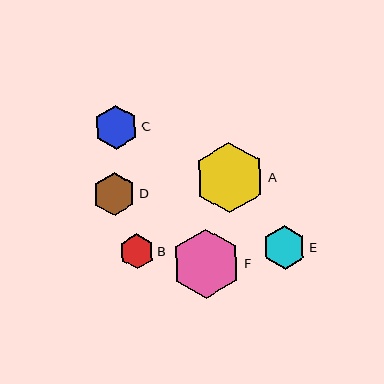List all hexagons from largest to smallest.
From largest to smallest: A, F, C, E, D, B.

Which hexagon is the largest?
Hexagon A is the largest with a size of approximately 71 pixels.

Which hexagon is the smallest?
Hexagon B is the smallest with a size of approximately 35 pixels.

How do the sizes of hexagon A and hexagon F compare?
Hexagon A and hexagon F are approximately the same size.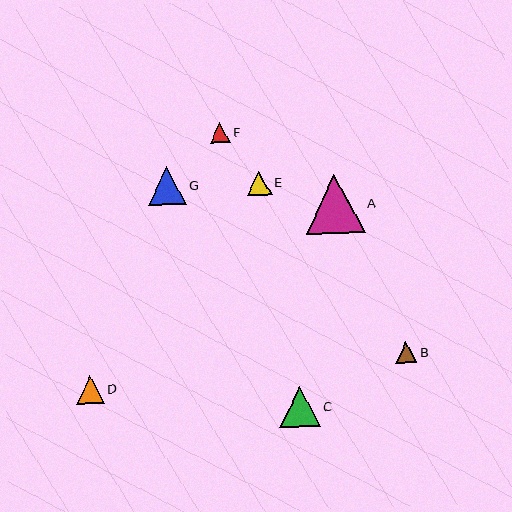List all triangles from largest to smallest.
From largest to smallest: A, C, G, D, E, B, F.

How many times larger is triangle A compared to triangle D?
Triangle A is approximately 2.1 times the size of triangle D.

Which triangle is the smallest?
Triangle F is the smallest with a size of approximately 20 pixels.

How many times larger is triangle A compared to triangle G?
Triangle A is approximately 1.5 times the size of triangle G.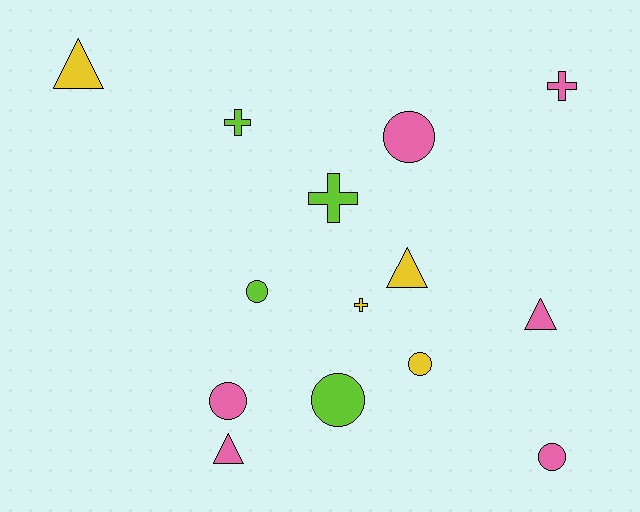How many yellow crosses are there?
There is 1 yellow cross.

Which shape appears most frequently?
Circle, with 6 objects.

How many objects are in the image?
There are 14 objects.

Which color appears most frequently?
Pink, with 6 objects.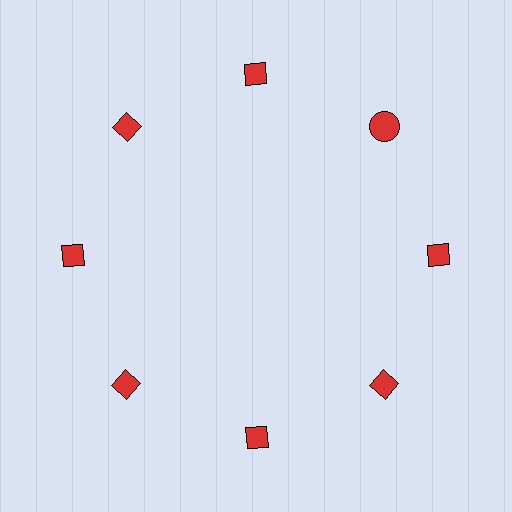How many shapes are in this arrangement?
There are 8 shapes arranged in a ring pattern.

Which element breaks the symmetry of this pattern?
The red circle at roughly the 2 o'clock position breaks the symmetry. All other shapes are red diamonds.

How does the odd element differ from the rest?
It has a different shape: circle instead of diamond.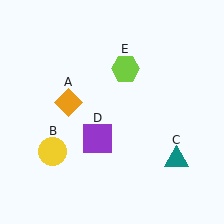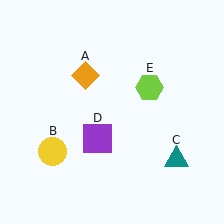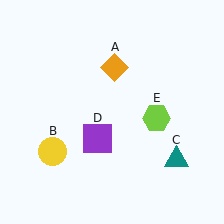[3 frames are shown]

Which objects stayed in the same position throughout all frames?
Yellow circle (object B) and teal triangle (object C) and purple square (object D) remained stationary.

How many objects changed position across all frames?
2 objects changed position: orange diamond (object A), lime hexagon (object E).